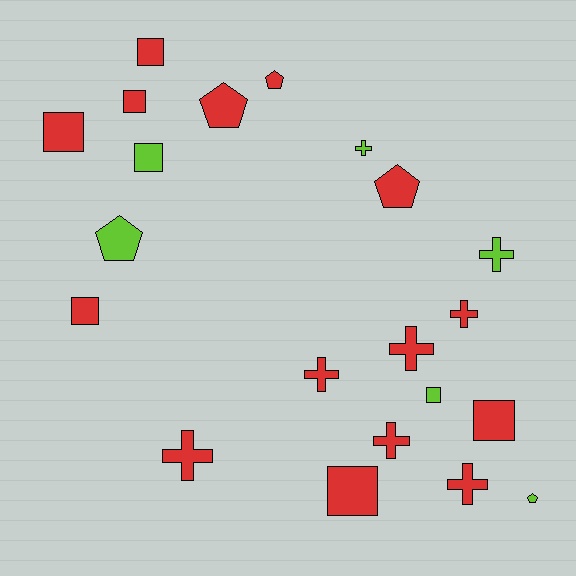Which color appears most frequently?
Red, with 15 objects.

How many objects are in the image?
There are 21 objects.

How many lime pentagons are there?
There are 2 lime pentagons.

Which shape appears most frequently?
Square, with 8 objects.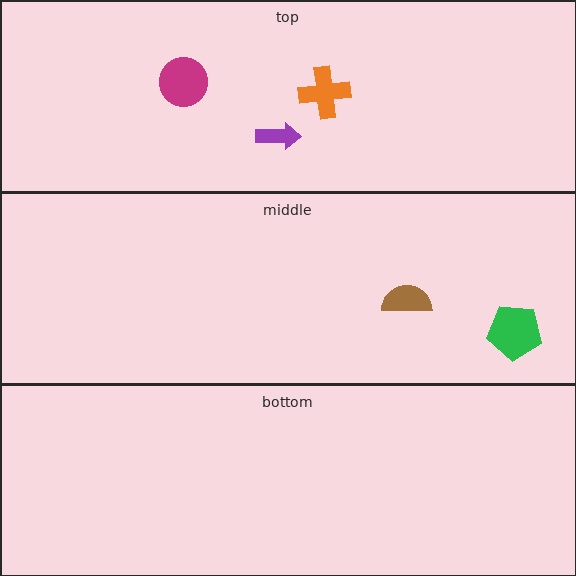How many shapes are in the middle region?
2.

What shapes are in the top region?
The orange cross, the magenta circle, the purple arrow.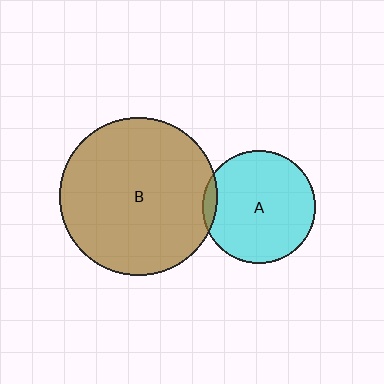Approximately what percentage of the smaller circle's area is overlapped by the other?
Approximately 5%.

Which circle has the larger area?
Circle B (brown).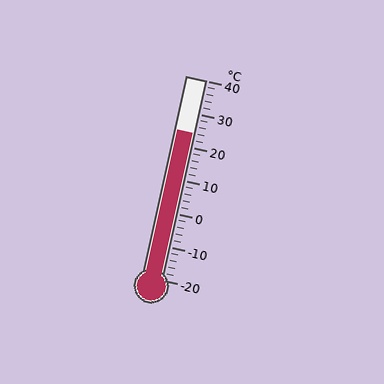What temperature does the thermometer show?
The thermometer shows approximately 24°C.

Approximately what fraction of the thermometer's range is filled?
The thermometer is filled to approximately 75% of its range.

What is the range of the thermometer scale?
The thermometer scale ranges from -20°C to 40°C.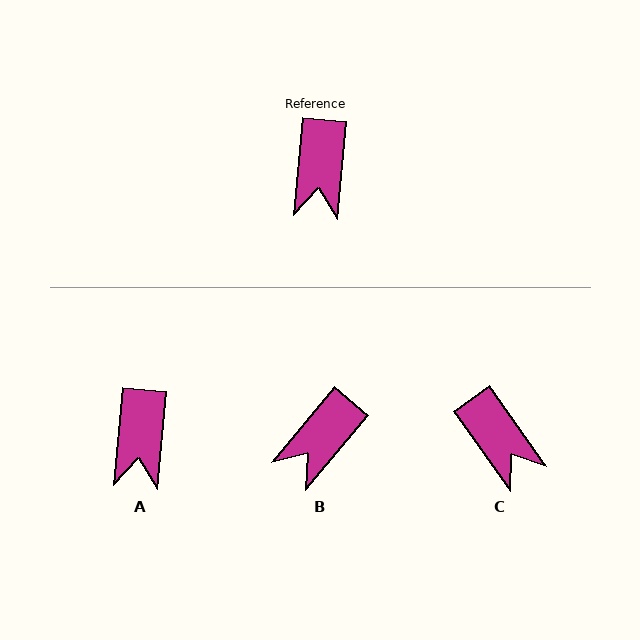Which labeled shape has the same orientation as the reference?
A.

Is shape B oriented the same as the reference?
No, it is off by about 35 degrees.